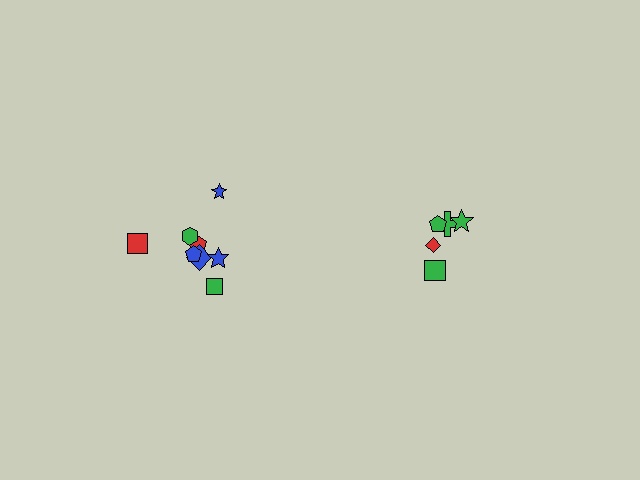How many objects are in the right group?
There are 5 objects.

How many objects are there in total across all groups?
There are 13 objects.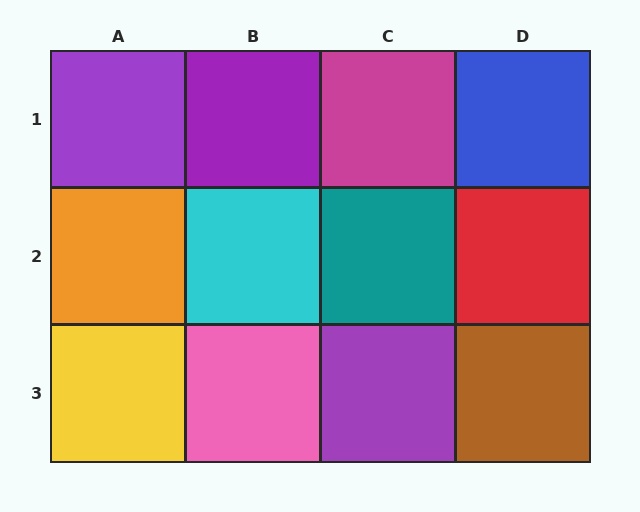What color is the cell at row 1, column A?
Purple.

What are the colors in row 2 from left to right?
Orange, cyan, teal, red.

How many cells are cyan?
1 cell is cyan.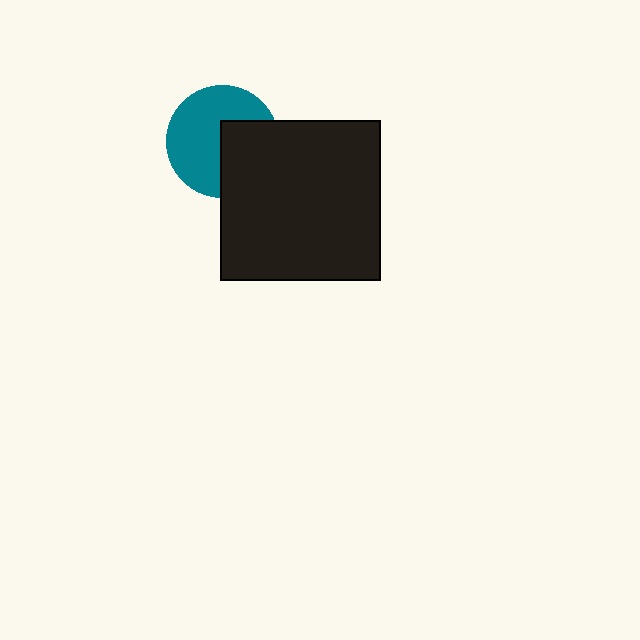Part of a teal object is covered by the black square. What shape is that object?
It is a circle.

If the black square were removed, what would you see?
You would see the complete teal circle.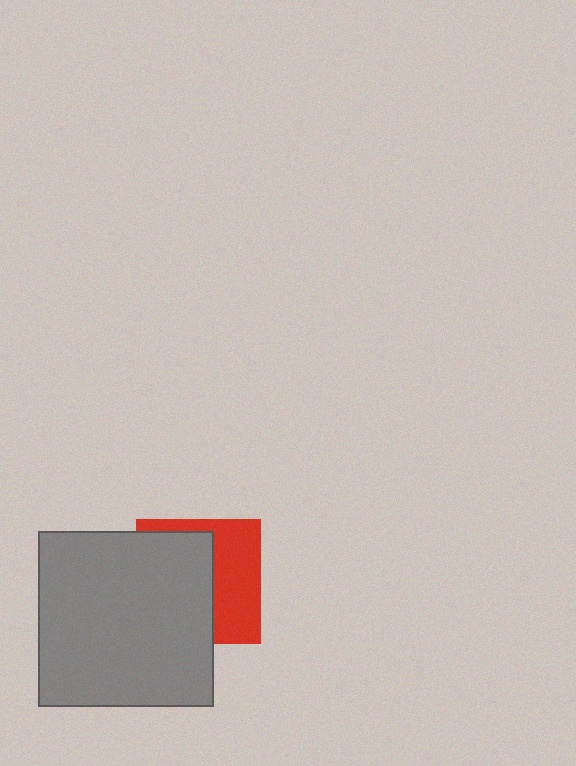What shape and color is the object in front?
The object in front is a gray square.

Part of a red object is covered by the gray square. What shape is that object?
It is a square.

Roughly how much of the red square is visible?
A small part of it is visible (roughly 44%).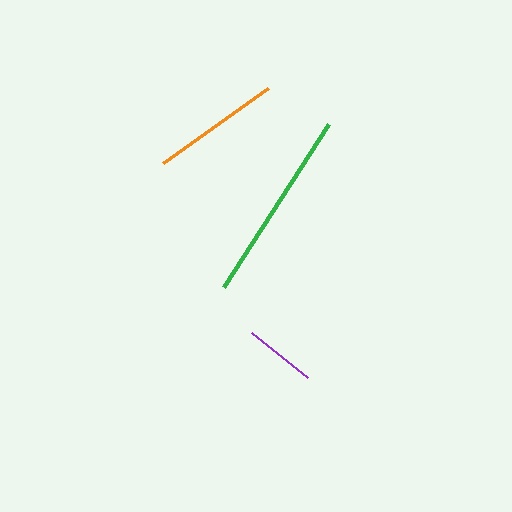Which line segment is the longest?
The green line is the longest at approximately 193 pixels.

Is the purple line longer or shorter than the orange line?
The orange line is longer than the purple line.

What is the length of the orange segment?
The orange segment is approximately 129 pixels long.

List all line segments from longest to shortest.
From longest to shortest: green, orange, purple.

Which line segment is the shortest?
The purple line is the shortest at approximately 72 pixels.